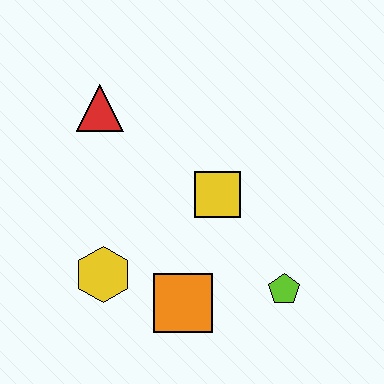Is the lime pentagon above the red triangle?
No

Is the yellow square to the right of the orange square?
Yes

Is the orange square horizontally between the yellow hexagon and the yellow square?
Yes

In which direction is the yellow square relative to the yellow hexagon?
The yellow square is to the right of the yellow hexagon.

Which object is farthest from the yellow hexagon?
The lime pentagon is farthest from the yellow hexagon.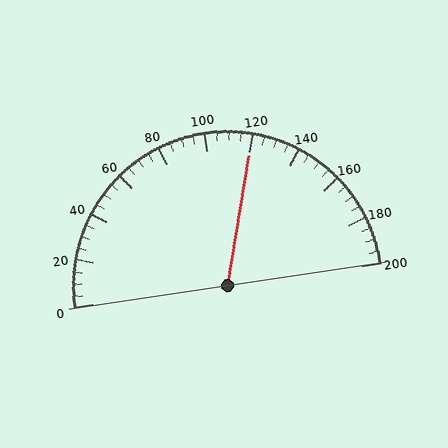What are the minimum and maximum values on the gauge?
The gauge ranges from 0 to 200.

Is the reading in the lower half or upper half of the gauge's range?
The reading is in the upper half of the range (0 to 200).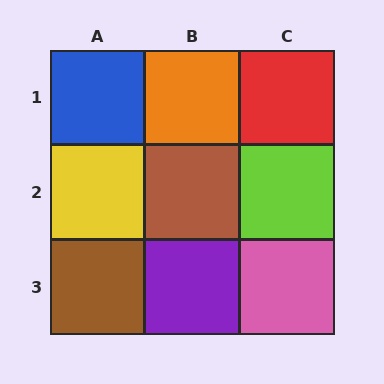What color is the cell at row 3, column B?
Purple.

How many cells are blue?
1 cell is blue.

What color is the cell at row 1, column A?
Blue.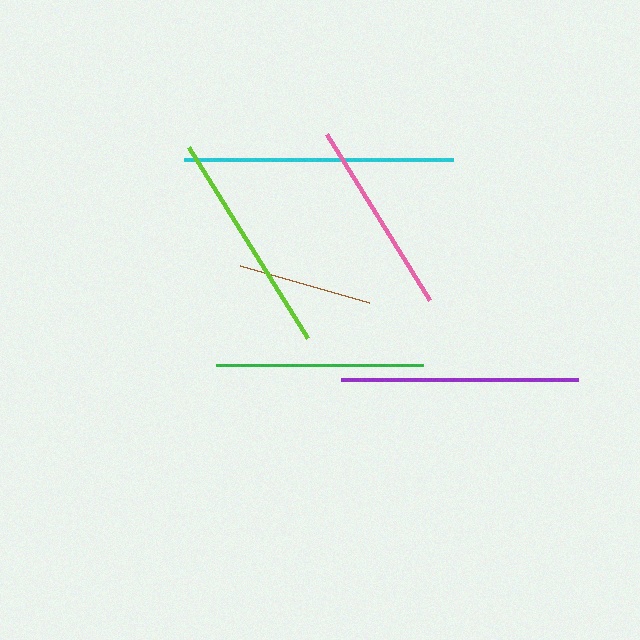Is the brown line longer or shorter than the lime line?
The lime line is longer than the brown line.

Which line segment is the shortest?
The brown line is the shortest at approximately 134 pixels.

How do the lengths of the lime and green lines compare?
The lime and green lines are approximately the same length.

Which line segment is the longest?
The cyan line is the longest at approximately 270 pixels.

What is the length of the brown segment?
The brown segment is approximately 134 pixels long.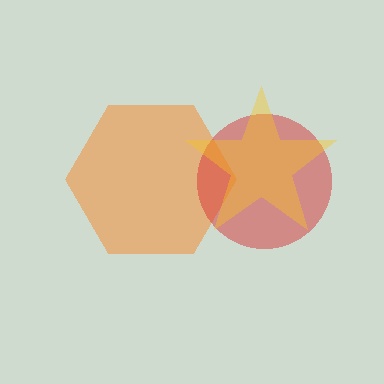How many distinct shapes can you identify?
There are 3 distinct shapes: an orange hexagon, a red circle, a yellow star.